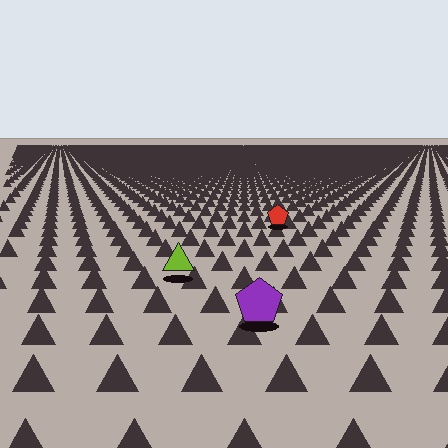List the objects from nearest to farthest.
From nearest to farthest: the purple pentagon, the lime triangle, the red pentagon.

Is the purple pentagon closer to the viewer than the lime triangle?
Yes. The purple pentagon is closer — you can tell from the texture gradient: the ground texture is coarser near it.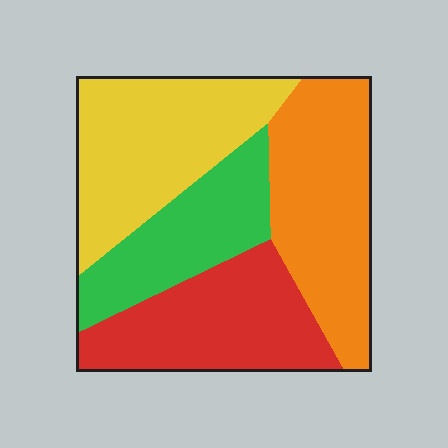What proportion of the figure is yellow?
Yellow covers 28% of the figure.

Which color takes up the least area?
Green, at roughly 20%.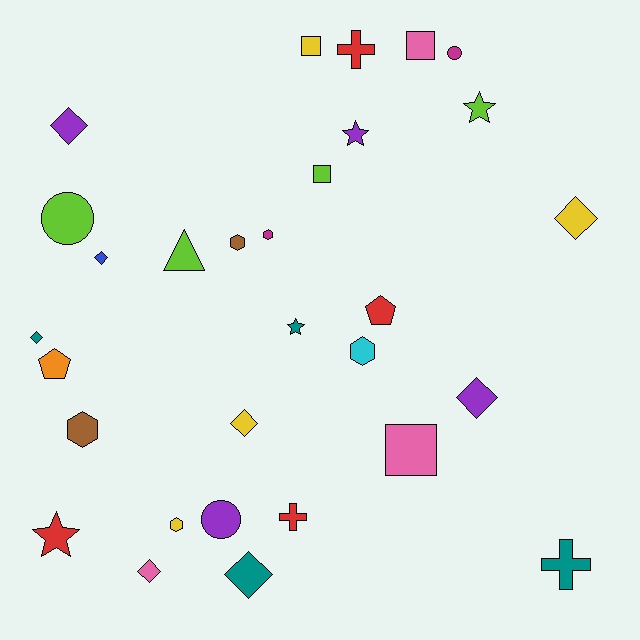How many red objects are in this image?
There are 4 red objects.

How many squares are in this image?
There are 4 squares.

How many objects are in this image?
There are 30 objects.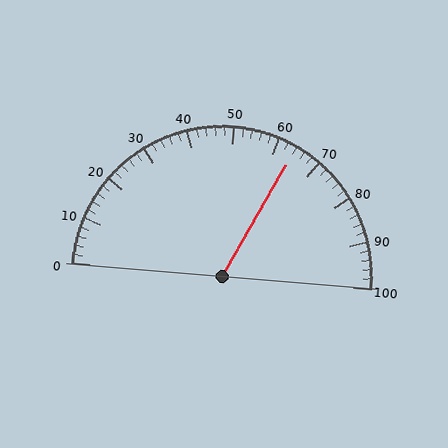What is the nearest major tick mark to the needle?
The nearest major tick mark is 60.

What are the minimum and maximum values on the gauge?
The gauge ranges from 0 to 100.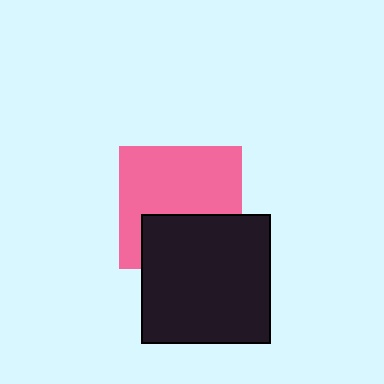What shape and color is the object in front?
The object in front is a black square.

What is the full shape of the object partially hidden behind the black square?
The partially hidden object is a pink square.